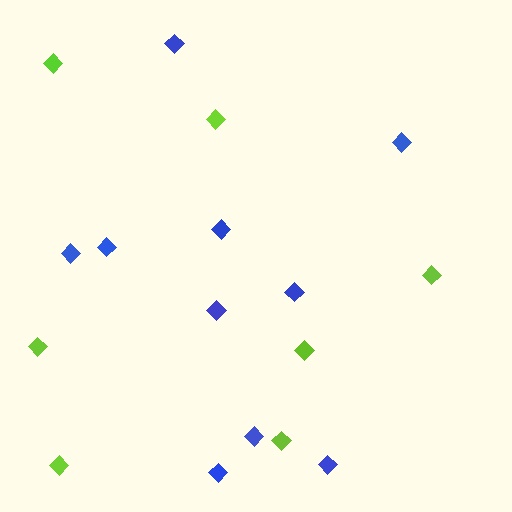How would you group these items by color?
There are 2 groups: one group of lime diamonds (7) and one group of blue diamonds (10).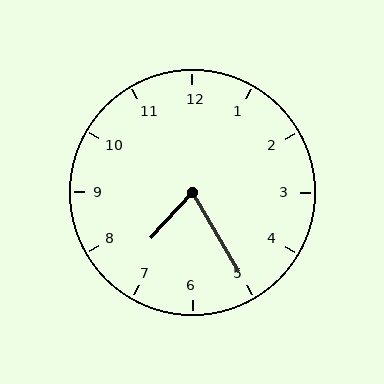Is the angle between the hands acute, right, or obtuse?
It is acute.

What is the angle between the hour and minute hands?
Approximately 72 degrees.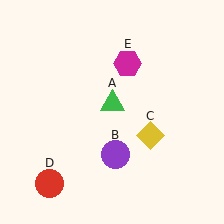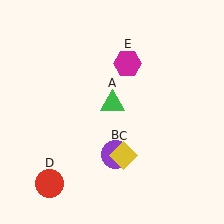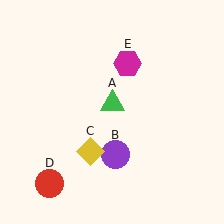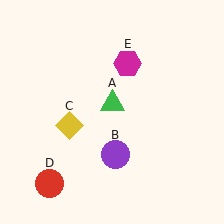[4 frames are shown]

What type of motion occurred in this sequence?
The yellow diamond (object C) rotated clockwise around the center of the scene.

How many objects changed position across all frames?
1 object changed position: yellow diamond (object C).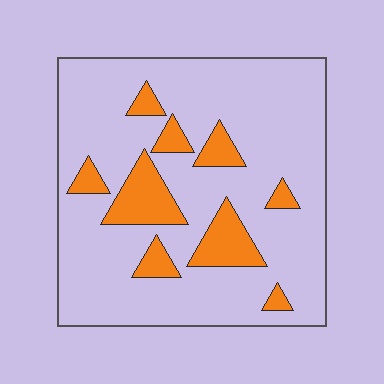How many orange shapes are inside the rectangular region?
9.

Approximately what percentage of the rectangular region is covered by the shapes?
Approximately 15%.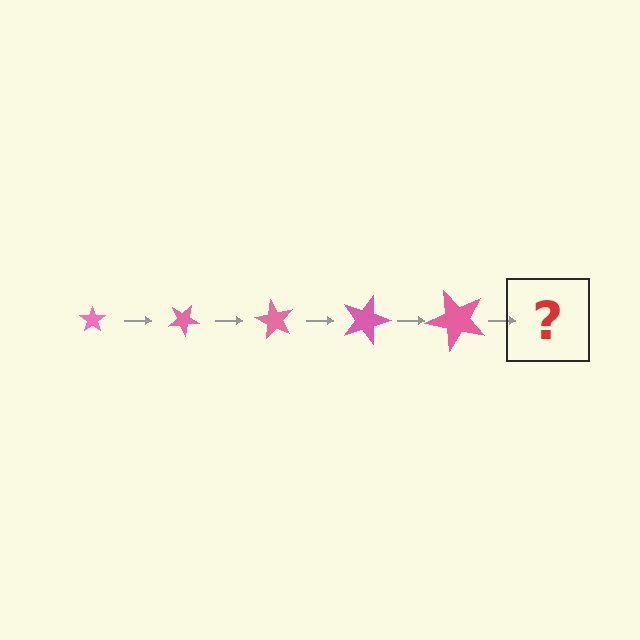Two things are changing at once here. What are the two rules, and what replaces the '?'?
The two rules are that the star grows larger each step and it rotates 30 degrees each step. The '?' should be a star, larger than the previous one and rotated 150 degrees from the start.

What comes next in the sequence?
The next element should be a star, larger than the previous one and rotated 150 degrees from the start.